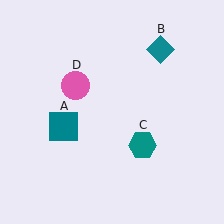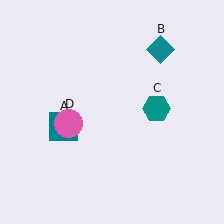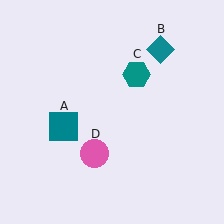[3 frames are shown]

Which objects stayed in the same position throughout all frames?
Teal square (object A) and teal diamond (object B) remained stationary.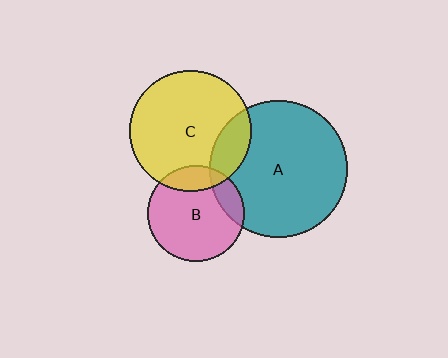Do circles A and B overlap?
Yes.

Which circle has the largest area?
Circle A (teal).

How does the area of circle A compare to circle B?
Approximately 2.0 times.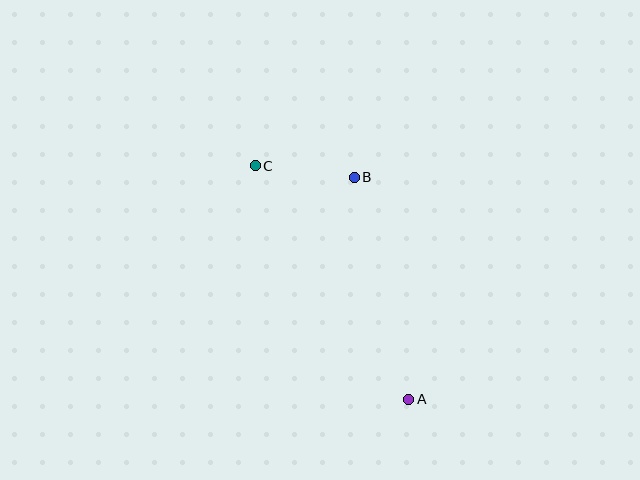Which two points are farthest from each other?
Points A and C are farthest from each other.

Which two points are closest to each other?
Points B and C are closest to each other.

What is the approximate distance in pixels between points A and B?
The distance between A and B is approximately 229 pixels.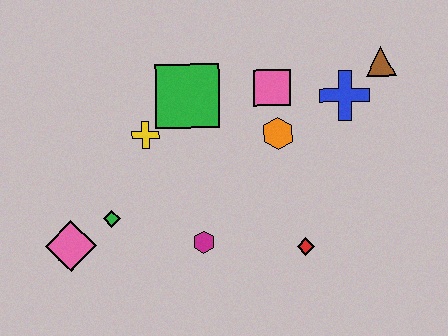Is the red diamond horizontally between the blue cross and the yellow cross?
Yes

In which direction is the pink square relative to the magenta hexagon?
The pink square is above the magenta hexagon.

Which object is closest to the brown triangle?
The blue cross is closest to the brown triangle.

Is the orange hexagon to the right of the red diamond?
No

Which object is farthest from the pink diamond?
The brown triangle is farthest from the pink diamond.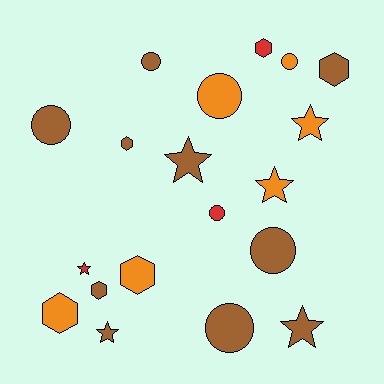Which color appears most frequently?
Brown, with 10 objects.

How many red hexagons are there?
There is 1 red hexagon.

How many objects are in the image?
There are 19 objects.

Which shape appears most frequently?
Circle, with 7 objects.